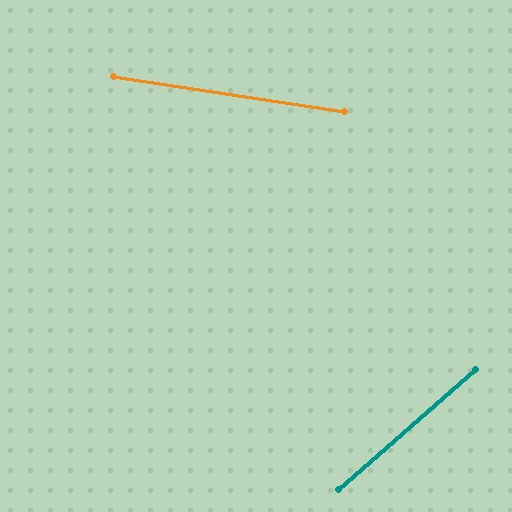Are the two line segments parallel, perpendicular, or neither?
Neither parallel nor perpendicular — they differ by about 50°.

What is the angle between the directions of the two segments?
Approximately 50 degrees.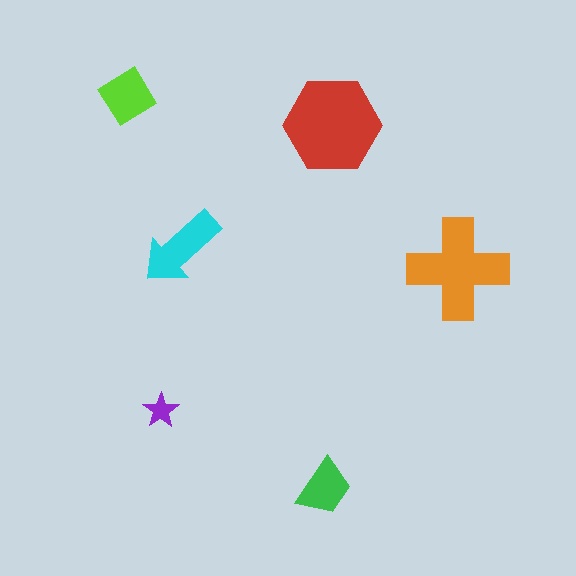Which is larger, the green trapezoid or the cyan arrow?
The cyan arrow.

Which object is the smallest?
The purple star.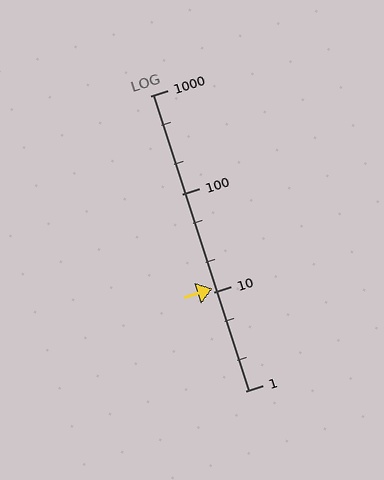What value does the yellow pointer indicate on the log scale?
The pointer indicates approximately 11.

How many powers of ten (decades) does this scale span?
The scale spans 3 decades, from 1 to 1000.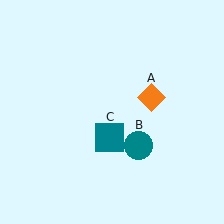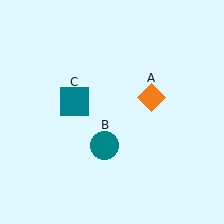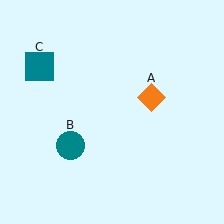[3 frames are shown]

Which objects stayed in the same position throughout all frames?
Orange diamond (object A) remained stationary.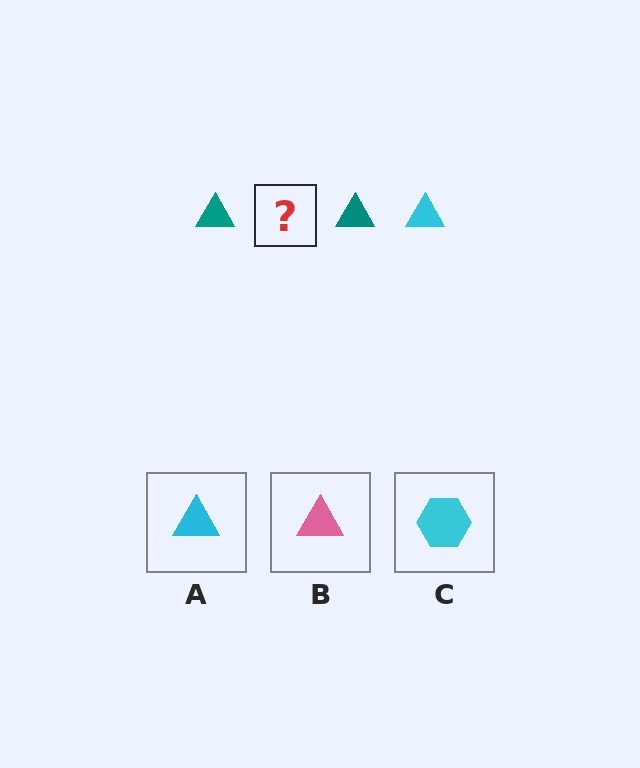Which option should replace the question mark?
Option A.